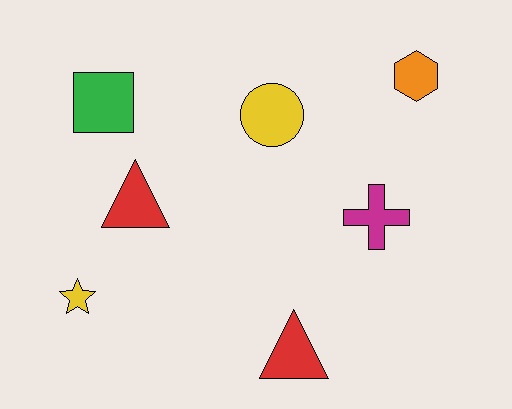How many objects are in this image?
There are 7 objects.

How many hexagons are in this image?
There is 1 hexagon.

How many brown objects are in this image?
There are no brown objects.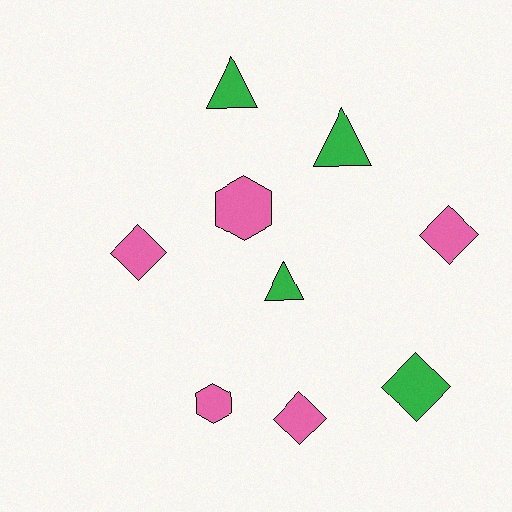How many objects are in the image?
There are 9 objects.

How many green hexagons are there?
There are no green hexagons.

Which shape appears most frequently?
Diamond, with 4 objects.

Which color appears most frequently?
Pink, with 5 objects.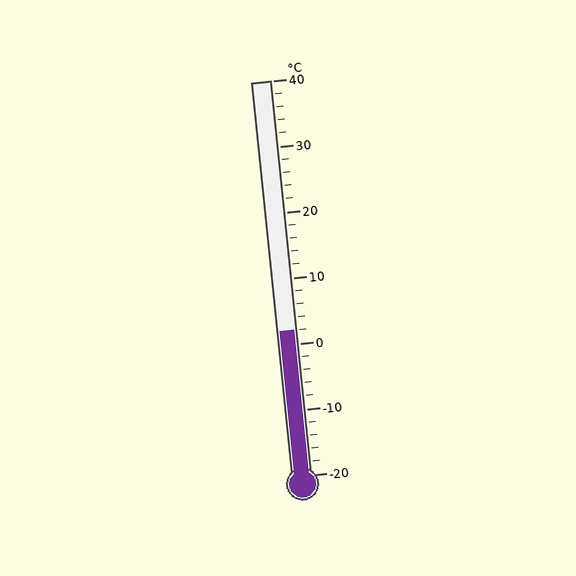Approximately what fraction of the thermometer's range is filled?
The thermometer is filled to approximately 35% of its range.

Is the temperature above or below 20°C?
The temperature is below 20°C.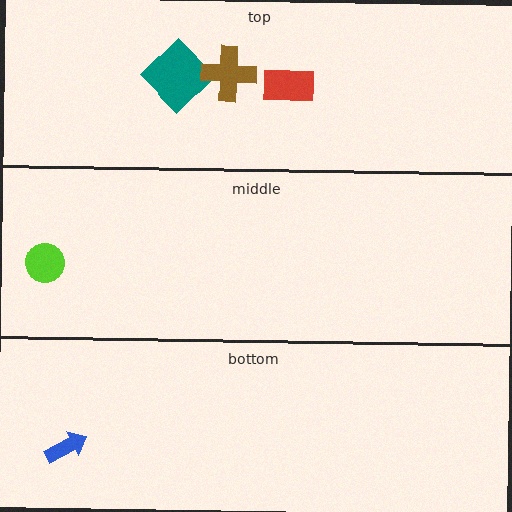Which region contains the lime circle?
The middle region.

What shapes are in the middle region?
The lime circle.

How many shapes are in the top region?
3.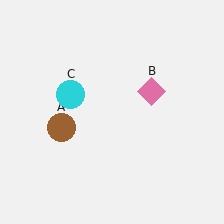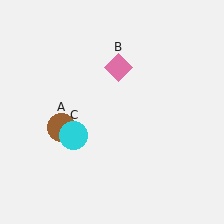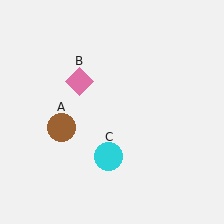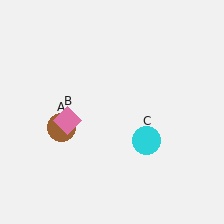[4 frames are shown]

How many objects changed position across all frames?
2 objects changed position: pink diamond (object B), cyan circle (object C).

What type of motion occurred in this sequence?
The pink diamond (object B), cyan circle (object C) rotated counterclockwise around the center of the scene.